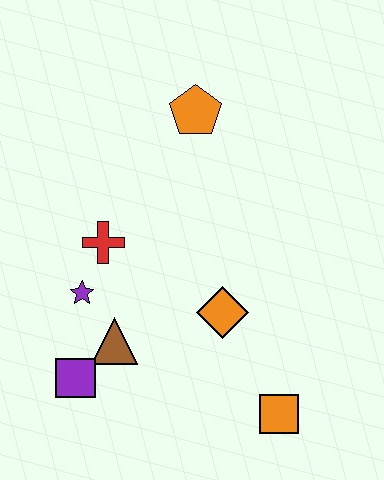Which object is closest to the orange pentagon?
The red cross is closest to the orange pentagon.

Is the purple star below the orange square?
No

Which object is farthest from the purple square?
The orange pentagon is farthest from the purple square.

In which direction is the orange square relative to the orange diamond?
The orange square is below the orange diamond.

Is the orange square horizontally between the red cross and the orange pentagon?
No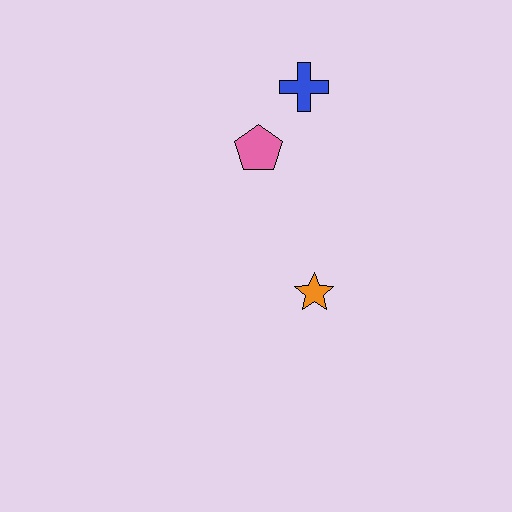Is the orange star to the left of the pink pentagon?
No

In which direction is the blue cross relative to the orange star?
The blue cross is above the orange star.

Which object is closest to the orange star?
The pink pentagon is closest to the orange star.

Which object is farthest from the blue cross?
The orange star is farthest from the blue cross.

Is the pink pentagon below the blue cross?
Yes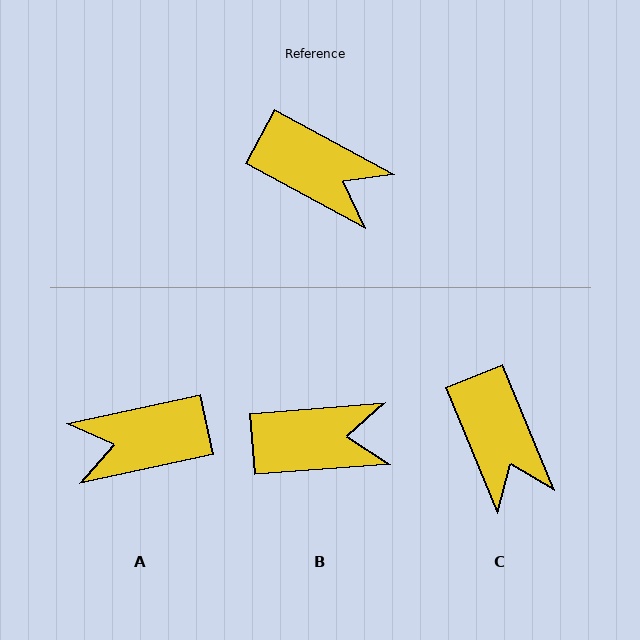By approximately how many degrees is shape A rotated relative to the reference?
Approximately 139 degrees clockwise.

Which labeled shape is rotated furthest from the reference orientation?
A, about 139 degrees away.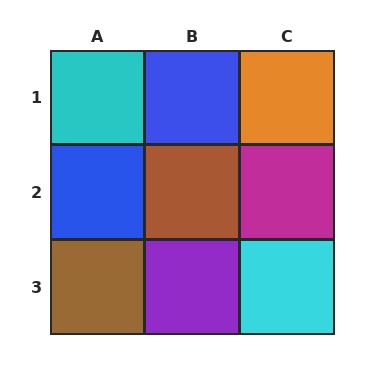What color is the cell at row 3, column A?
Brown.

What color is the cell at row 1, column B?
Blue.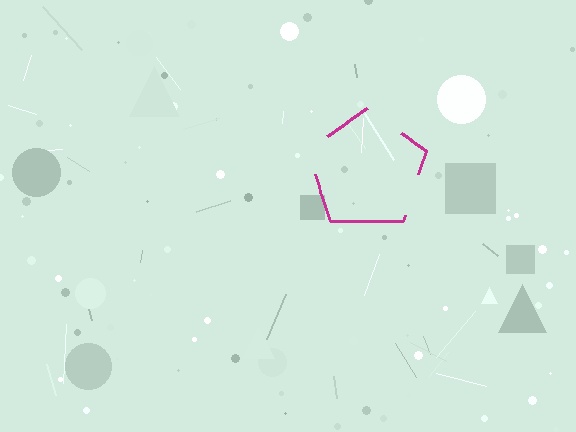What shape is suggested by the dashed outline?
The dashed outline suggests a pentagon.